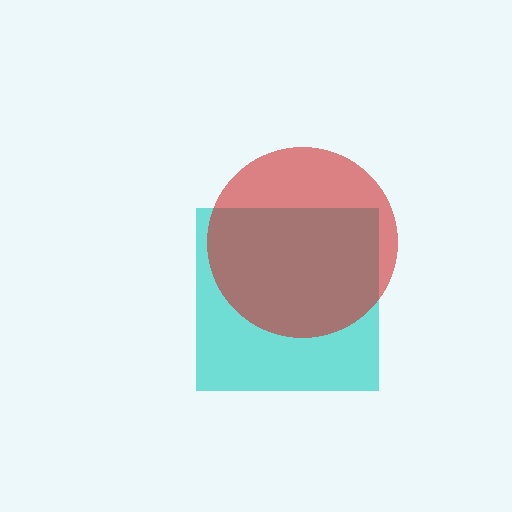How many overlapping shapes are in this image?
There are 2 overlapping shapes in the image.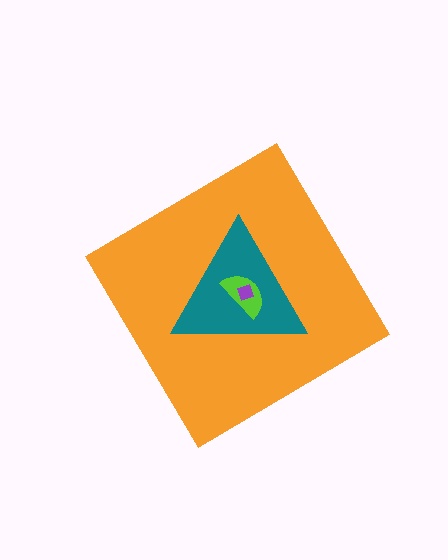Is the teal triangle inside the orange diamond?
Yes.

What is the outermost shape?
The orange diamond.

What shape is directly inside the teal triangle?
The lime semicircle.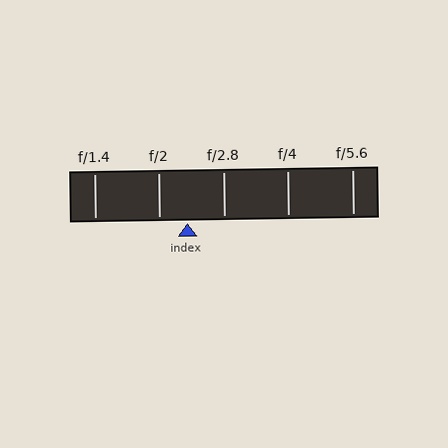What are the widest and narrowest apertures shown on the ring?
The widest aperture shown is f/1.4 and the narrowest is f/5.6.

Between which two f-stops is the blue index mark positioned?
The index mark is between f/2 and f/2.8.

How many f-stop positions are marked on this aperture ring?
There are 5 f-stop positions marked.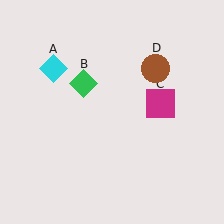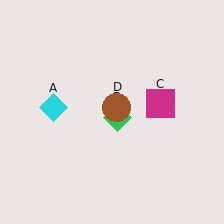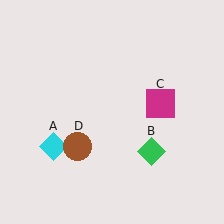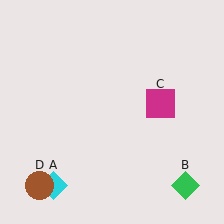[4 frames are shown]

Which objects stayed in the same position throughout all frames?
Magenta square (object C) remained stationary.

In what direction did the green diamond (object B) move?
The green diamond (object B) moved down and to the right.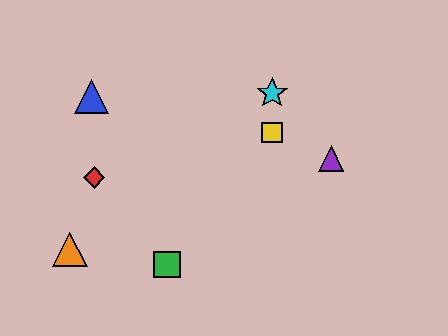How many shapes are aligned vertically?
2 shapes (the yellow square, the cyan star) are aligned vertically.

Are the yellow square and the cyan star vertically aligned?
Yes, both are at x≈272.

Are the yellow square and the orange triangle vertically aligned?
No, the yellow square is at x≈272 and the orange triangle is at x≈70.